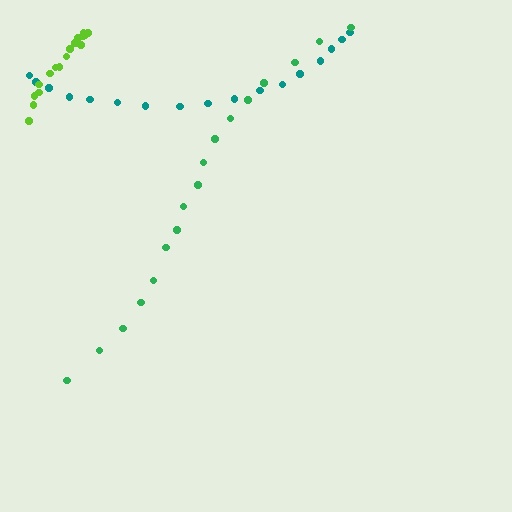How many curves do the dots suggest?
There are 3 distinct paths.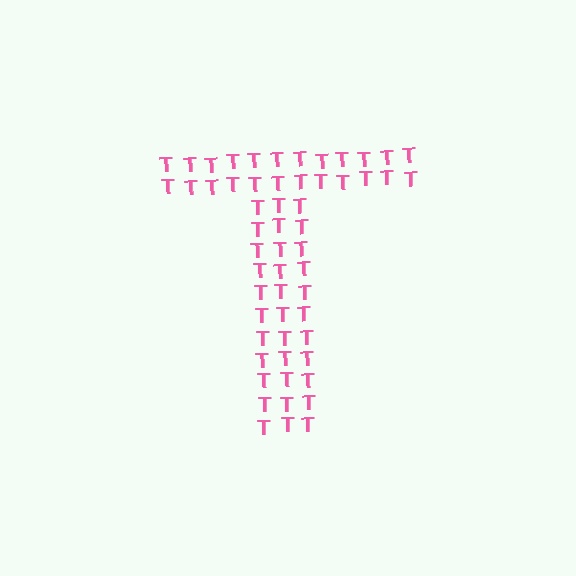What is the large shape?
The large shape is the letter T.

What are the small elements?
The small elements are letter T's.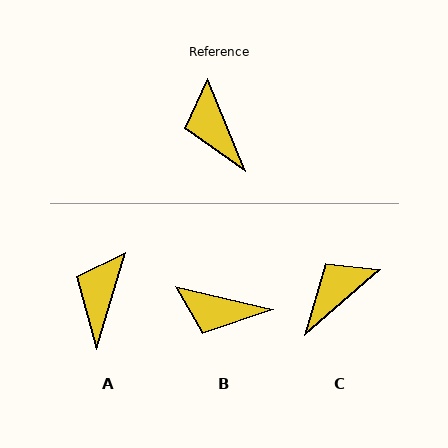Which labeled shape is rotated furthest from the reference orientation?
C, about 71 degrees away.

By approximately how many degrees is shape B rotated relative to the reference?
Approximately 55 degrees counter-clockwise.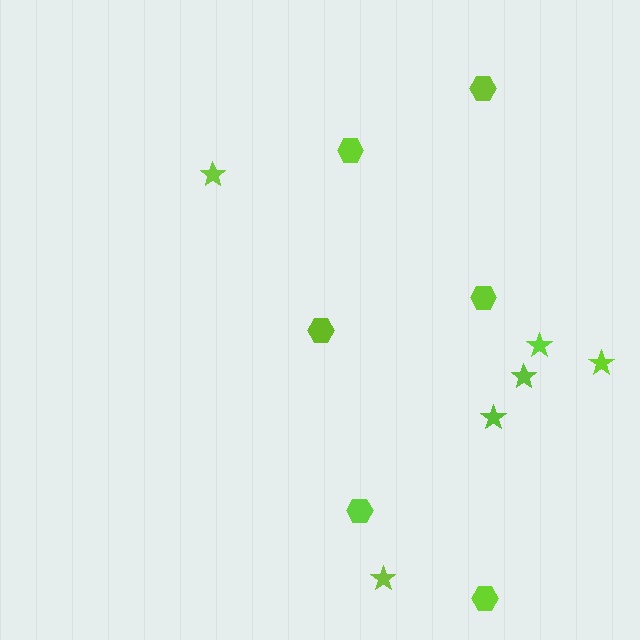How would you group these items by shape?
There are 2 groups: one group of stars (6) and one group of hexagons (6).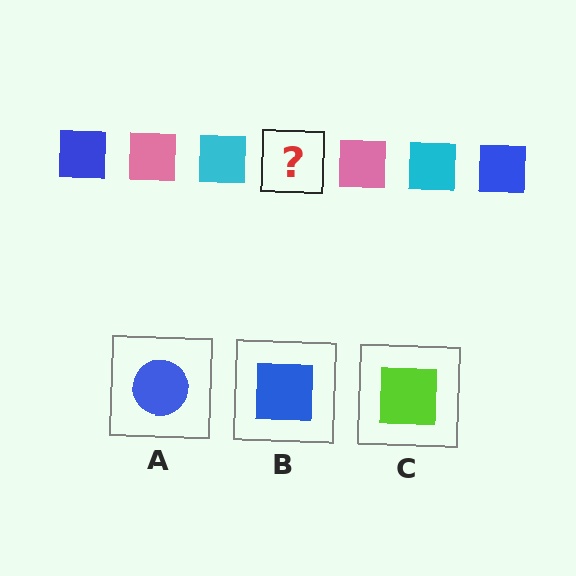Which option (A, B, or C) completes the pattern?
B.